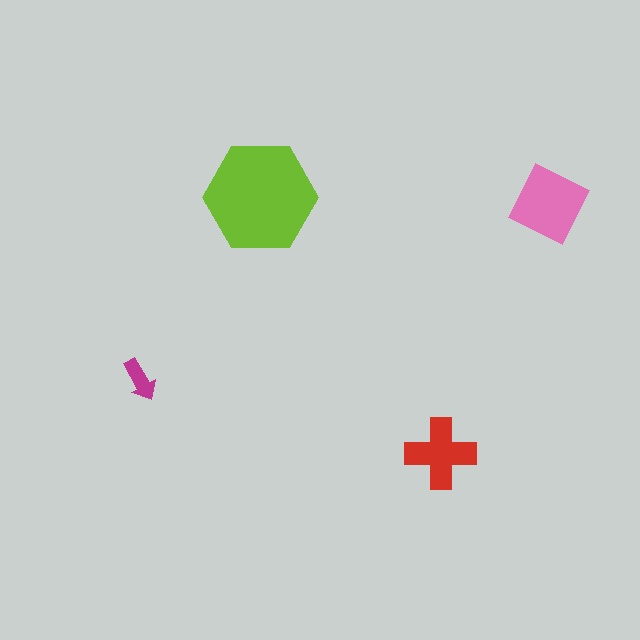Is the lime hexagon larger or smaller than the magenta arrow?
Larger.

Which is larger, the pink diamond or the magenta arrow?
The pink diamond.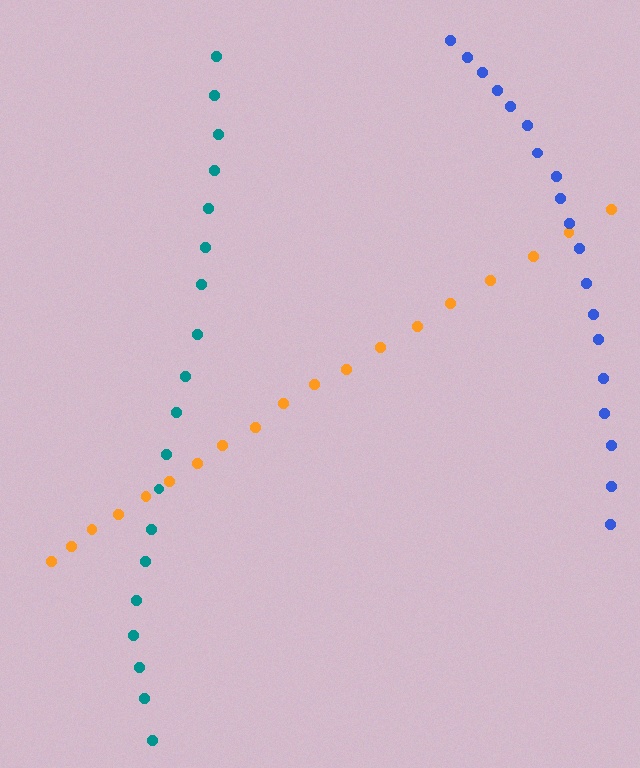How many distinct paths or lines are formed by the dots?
There are 3 distinct paths.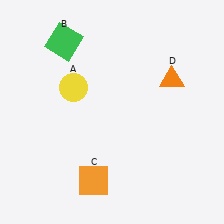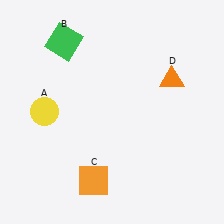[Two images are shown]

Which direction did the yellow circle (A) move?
The yellow circle (A) moved left.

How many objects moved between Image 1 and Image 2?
1 object moved between the two images.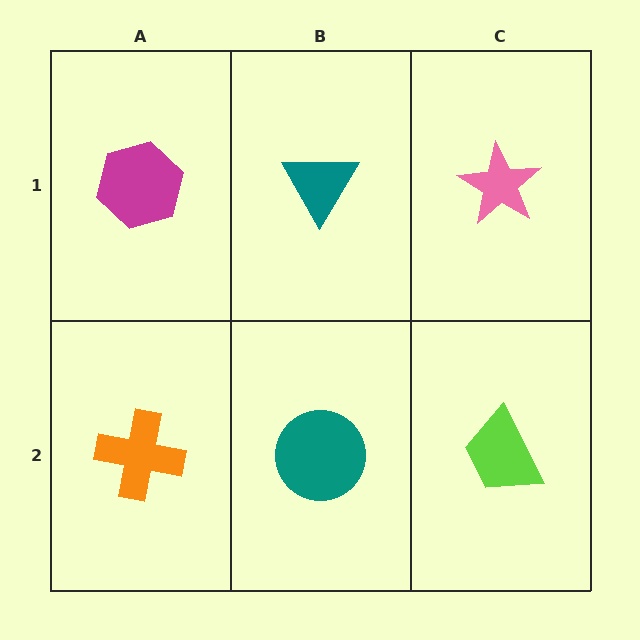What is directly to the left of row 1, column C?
A teal triangle.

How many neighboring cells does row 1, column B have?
3.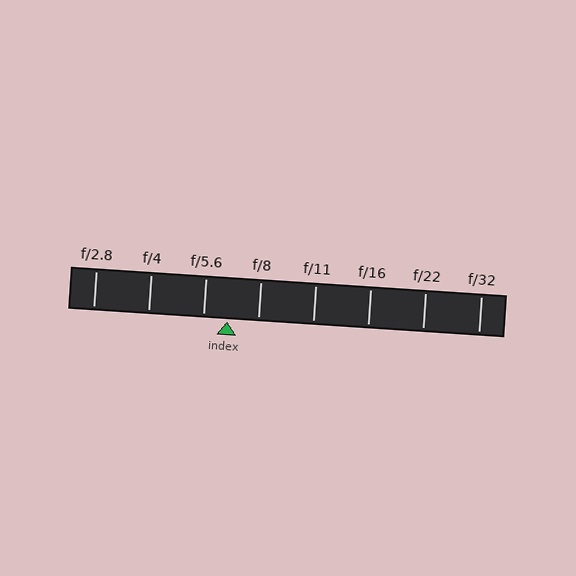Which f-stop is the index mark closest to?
The index mark is closest to f/5.6.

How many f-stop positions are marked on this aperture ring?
There are 8 f-stop positions marked.